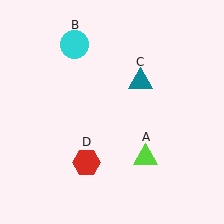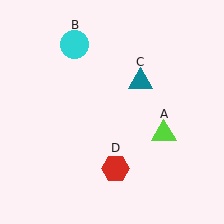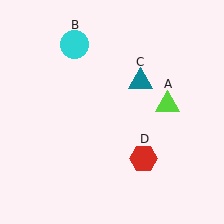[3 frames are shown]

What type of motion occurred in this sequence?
The lime triangle (object A), red hexagon (object D) rotated counterclockwise around the center of the scene.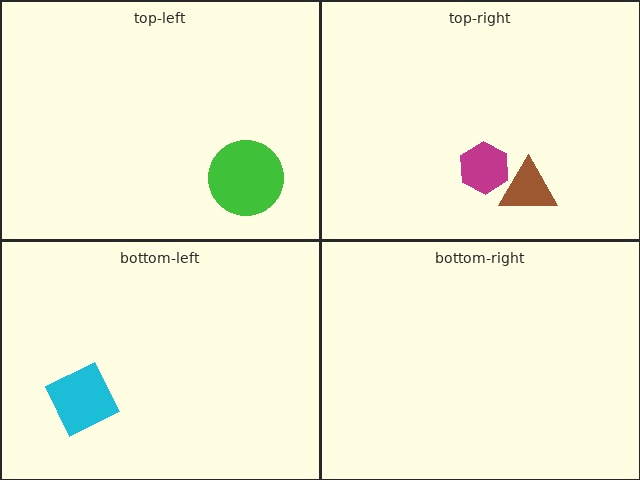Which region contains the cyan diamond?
The bottom-left region.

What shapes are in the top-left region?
The green circle.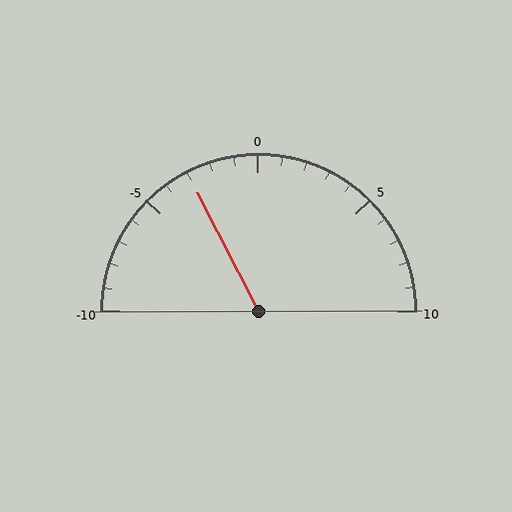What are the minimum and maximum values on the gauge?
The gauge ranges from -10 to 10.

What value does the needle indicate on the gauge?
The needle indicates approximately -3.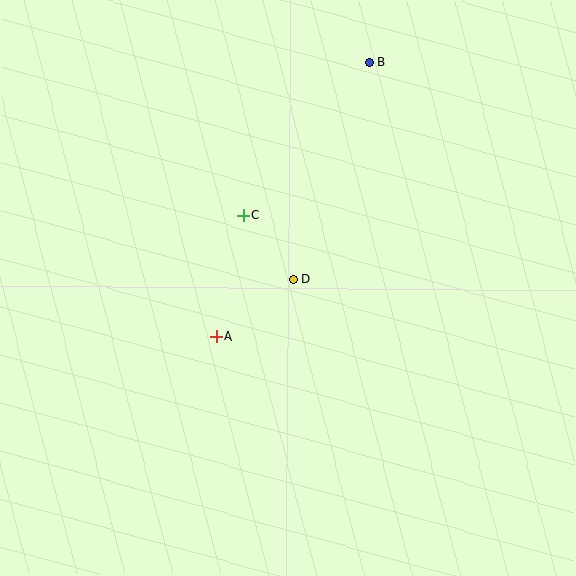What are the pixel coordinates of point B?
Point B is at (369, 62).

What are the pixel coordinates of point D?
Point D is at (293, 279).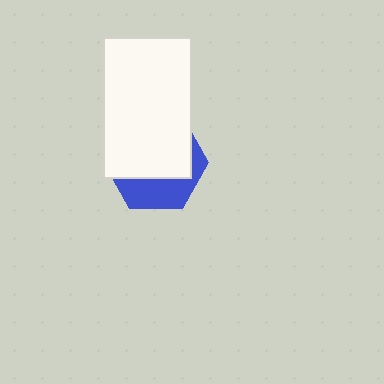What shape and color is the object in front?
The object in front is a white rectangle.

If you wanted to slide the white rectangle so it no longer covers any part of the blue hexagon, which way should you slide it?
Slide it up — that is the most direct way to separate the two shapes.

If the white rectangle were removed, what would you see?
You would see the complete blue hexagon.